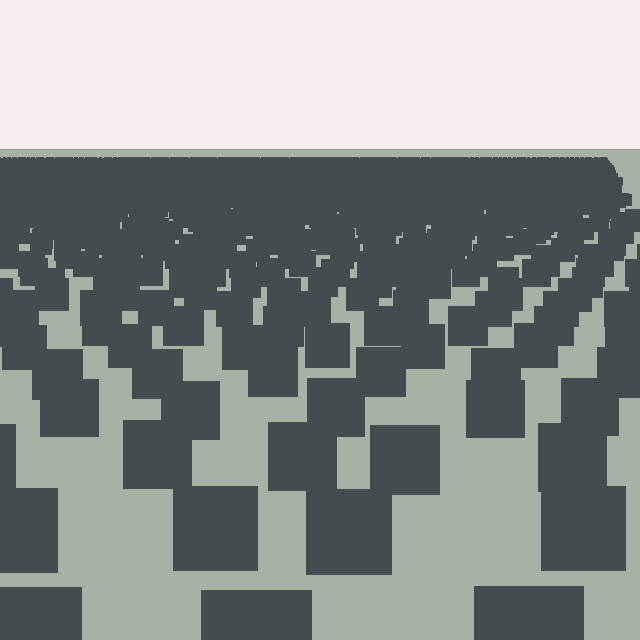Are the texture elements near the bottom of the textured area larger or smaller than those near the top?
Larger. Near the bottom, elements are closer to the viewer and appear at a bigger on-screen size.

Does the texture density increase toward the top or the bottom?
Density increases toward the top.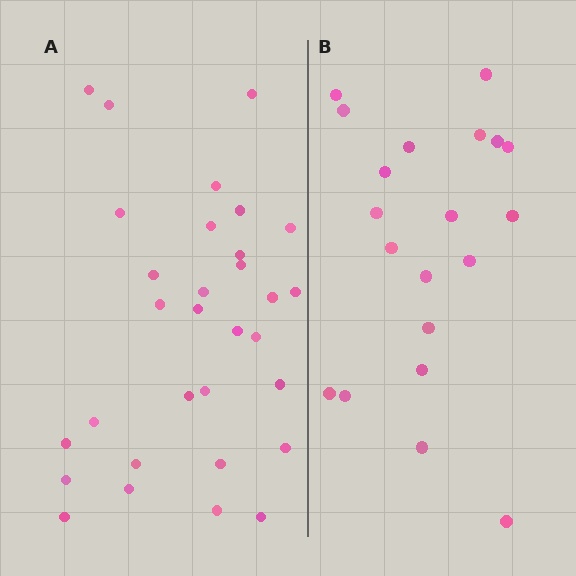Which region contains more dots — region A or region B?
Region A (the left region) has more dots.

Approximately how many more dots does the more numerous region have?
Region A has roughly 12 or so more dots than region B.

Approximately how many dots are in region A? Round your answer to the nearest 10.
About 30 dots. (The exact count is 31, which rounds to 30.)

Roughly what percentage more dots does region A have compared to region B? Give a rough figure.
About 55% more.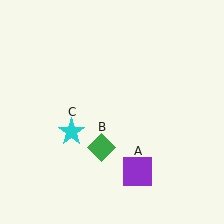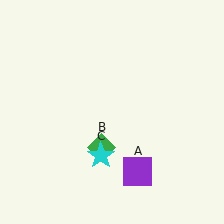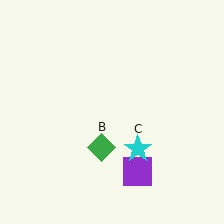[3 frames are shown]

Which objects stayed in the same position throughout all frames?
Purple square (object A) and green diamond (object B) remained stationary.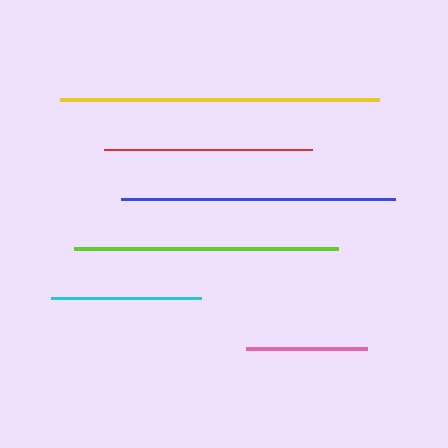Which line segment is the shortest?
The pink line is the shortest at approximately 121 pixels.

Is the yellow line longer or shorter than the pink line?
The yellow line is longer than the pink line.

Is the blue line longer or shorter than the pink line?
The blue line is longer than the pink line.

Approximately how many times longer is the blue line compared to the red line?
The blue line is approximately 1.3 times the length of the red line.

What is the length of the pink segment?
The pink segment is approximately 121 pixels long.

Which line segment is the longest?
The yellow line is the longest at approximately 319 pixels.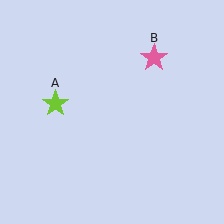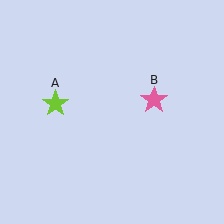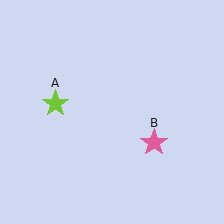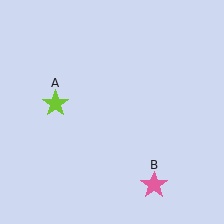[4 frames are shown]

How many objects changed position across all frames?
1 object changed position: pink star (object B).